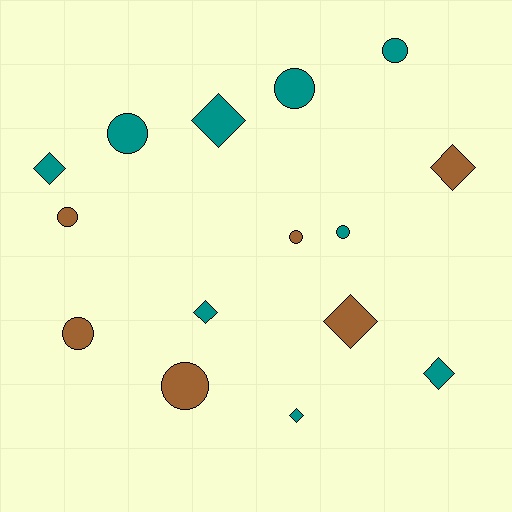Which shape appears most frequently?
Circle, with 8 objects.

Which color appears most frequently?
Teal, with 9 objects.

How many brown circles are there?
There are 4 brown circles.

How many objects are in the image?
There are 15 objects.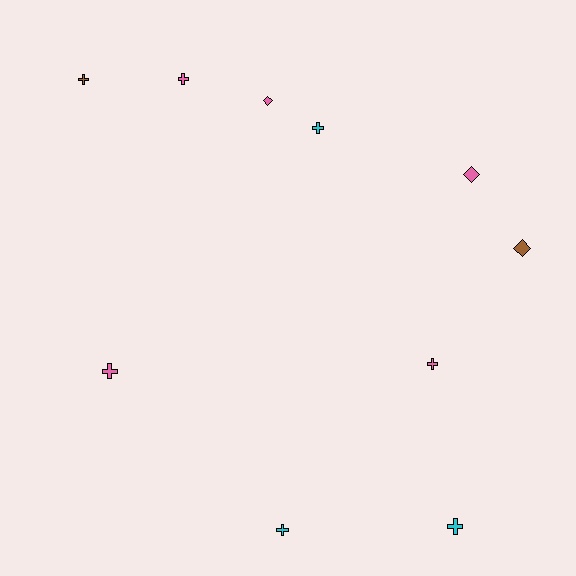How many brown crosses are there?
There is 1 brown cross.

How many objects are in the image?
There are 10 objects.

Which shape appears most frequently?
Cross, with 7 objects.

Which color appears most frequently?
Pink, with 5 objects.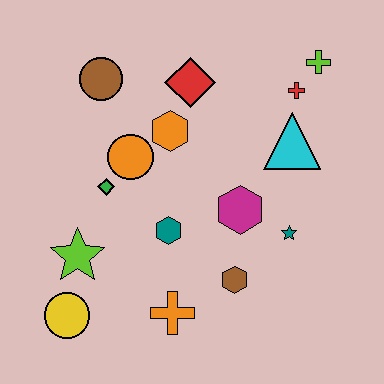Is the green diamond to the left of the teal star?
Yes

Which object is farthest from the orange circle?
The lime cross is farthest from the orange circle.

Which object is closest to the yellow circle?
The lime star is closest to the yellow circle.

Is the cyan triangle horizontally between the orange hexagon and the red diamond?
No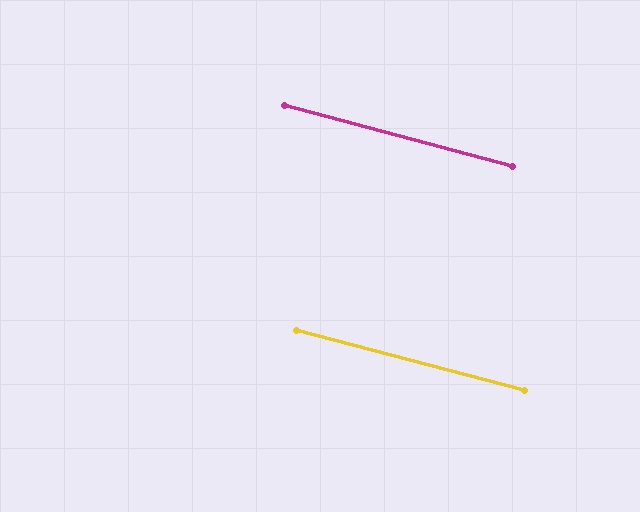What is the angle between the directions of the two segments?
Approximately 0 degrees.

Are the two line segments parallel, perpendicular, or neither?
Parallel — their directions differ by only 0.1°.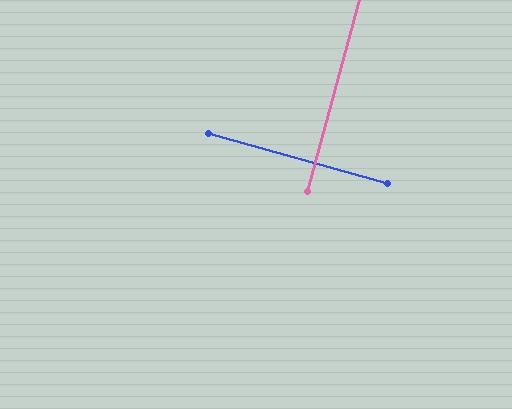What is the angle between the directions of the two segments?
Approximately 90 degrees.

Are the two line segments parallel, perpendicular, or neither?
Perpendicular — they meet at approximately 90°.